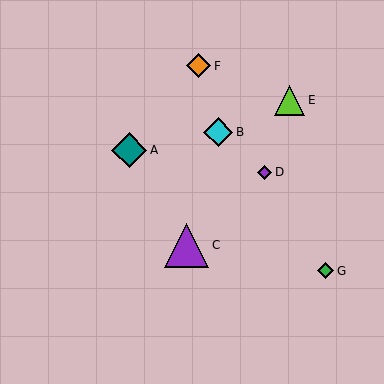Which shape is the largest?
The purple triangle (labeled C) is the largest.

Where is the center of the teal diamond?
The center of the teal diamond is at (129, 150).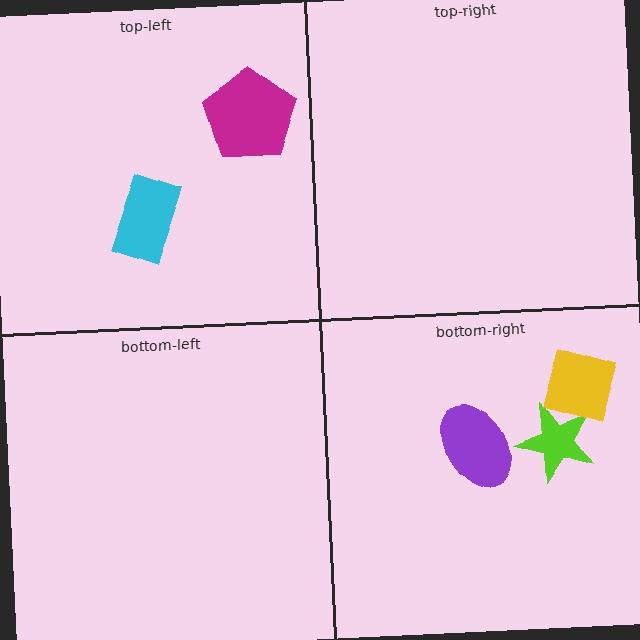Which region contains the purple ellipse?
The bottom-right region.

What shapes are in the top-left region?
The cyan rectangle, the magenta pentagon.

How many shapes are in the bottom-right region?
3.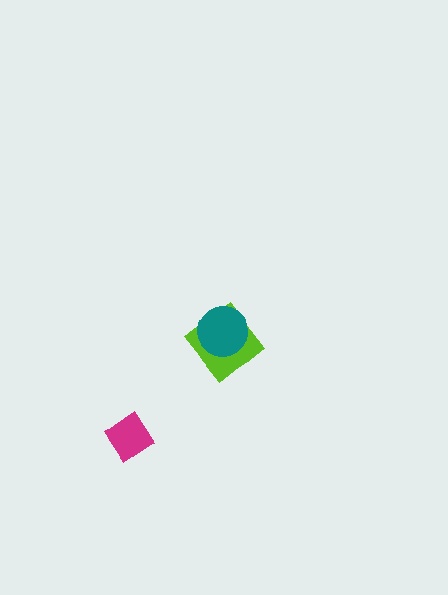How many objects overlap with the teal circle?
1 object overlaps with the teal circle.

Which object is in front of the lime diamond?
The teal circle is in front of the lime diamond.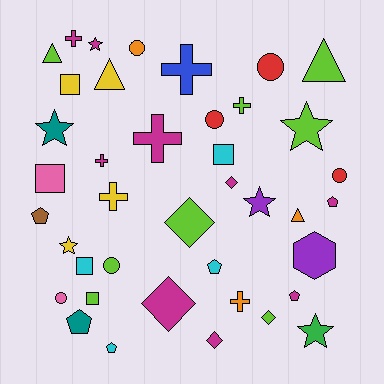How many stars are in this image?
There are 6 stars.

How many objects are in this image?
There are 40 objects.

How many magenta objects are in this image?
There are 9 magenta objects.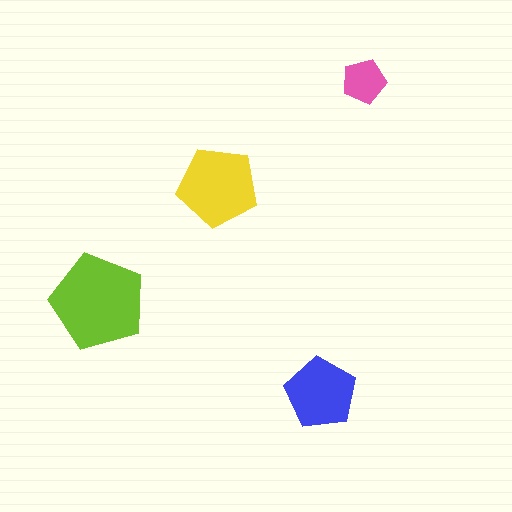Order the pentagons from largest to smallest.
the lime one, the yellow one, the blue one, the pink one.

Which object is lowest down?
The blue pentagon is bottommost.